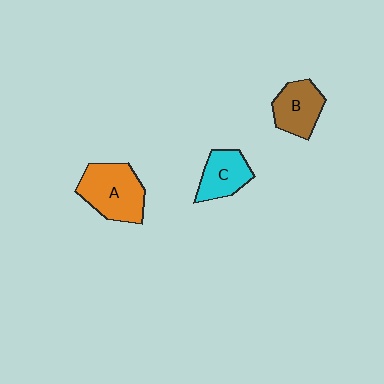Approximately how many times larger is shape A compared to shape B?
Approximately 1.4 times.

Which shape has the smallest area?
Shape C (cyan).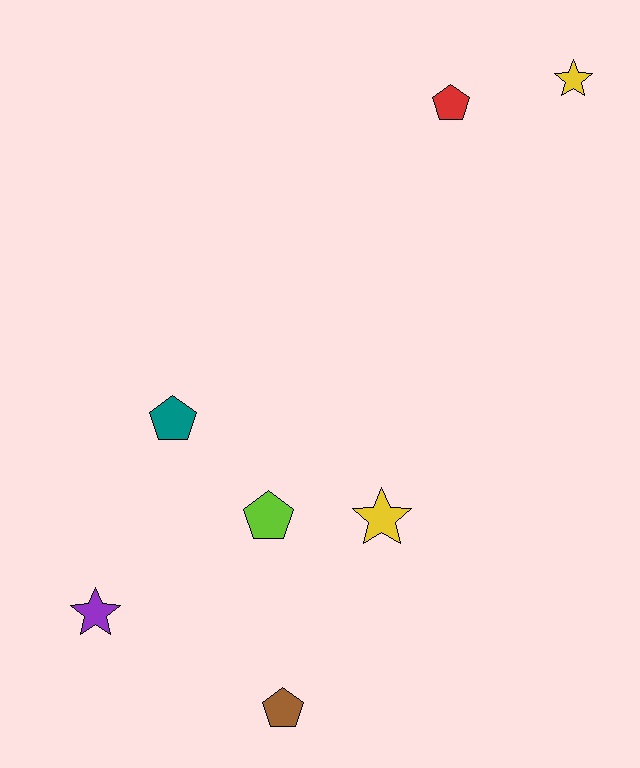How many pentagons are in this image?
There are 4 pentagons.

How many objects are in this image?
There are 7 objects.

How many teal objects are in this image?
There is 1 teal object.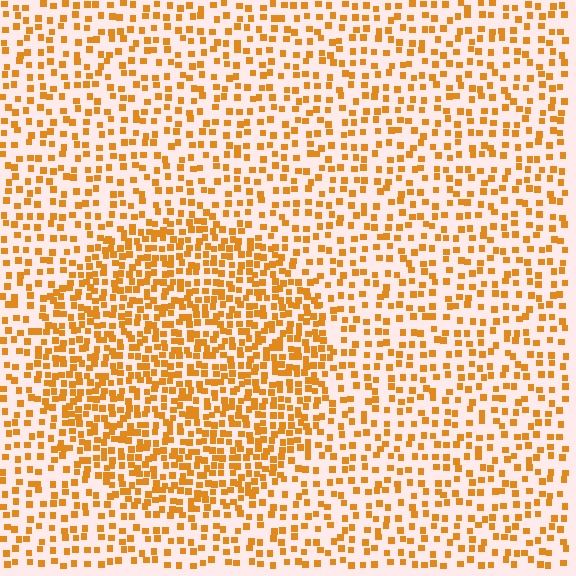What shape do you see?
I see a circle.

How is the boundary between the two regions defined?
The boundary is defined by a change in element density (approximately 1.9x ratio). All elements are the same color, size, and shape.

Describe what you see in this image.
The image contains small orange elements arranged at two different densities. A circle-shaped region is visible where the elements are more densely packed than the surrounding area.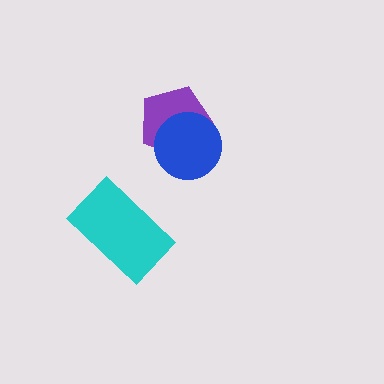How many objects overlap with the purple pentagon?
1 object overlaps with the purple pentagon.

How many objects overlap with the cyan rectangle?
0 objects overlap with the cyan rectangle.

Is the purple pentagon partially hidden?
Yes, it is partially covered by another shape.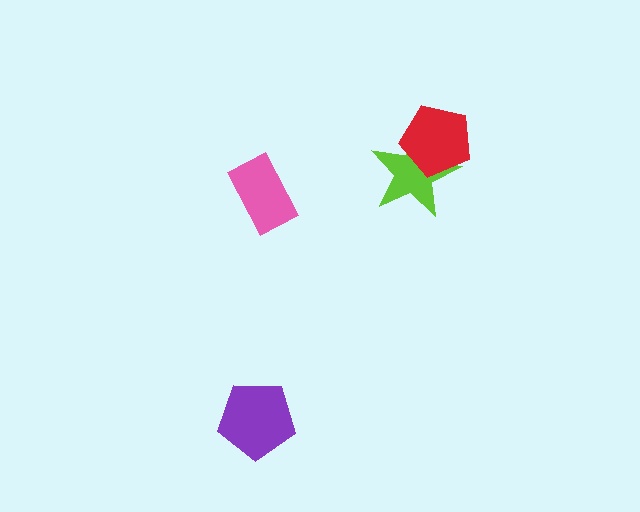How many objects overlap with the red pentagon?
1 object overlaps with the red pentagon.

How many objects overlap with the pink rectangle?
0 objects overlap with the pink rectangle.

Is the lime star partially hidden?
Yes, it is partially covered by another shape.